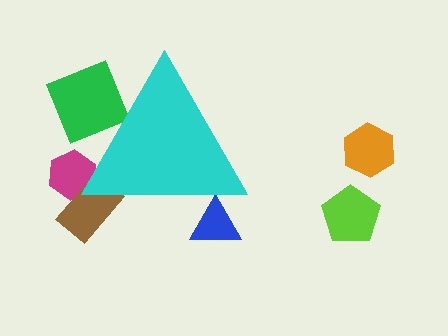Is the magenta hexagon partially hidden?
Yes, the magenta hexagon is partially hidden behind the cyan triangle.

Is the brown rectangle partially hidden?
Yes, the brown rectangle is partially hidden behind the cyan triangle.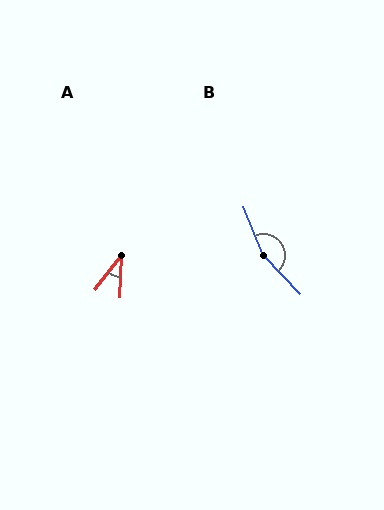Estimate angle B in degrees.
Approximately 159 degrees.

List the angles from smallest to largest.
A (36°), B (159°).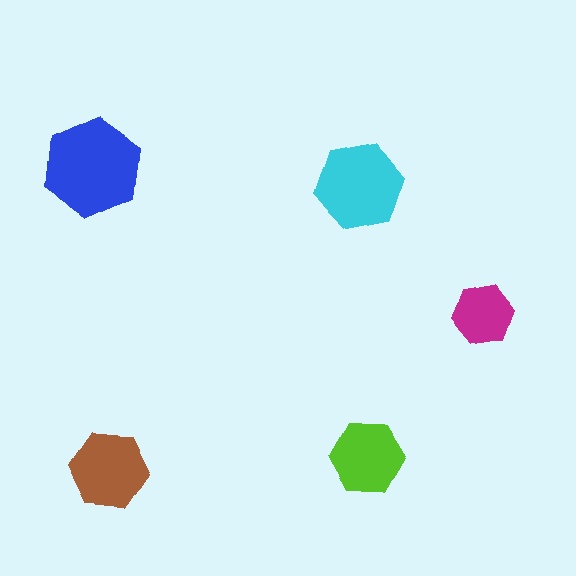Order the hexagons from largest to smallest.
the blue one, the cyan one, the brown one, the lime one, the magenta one.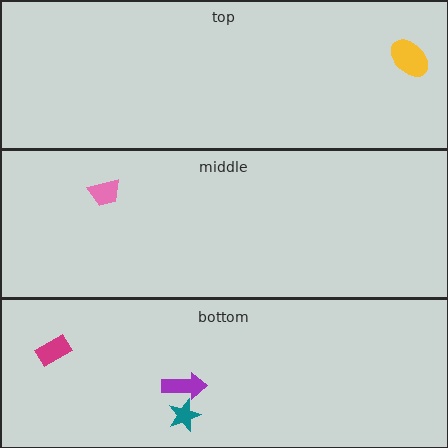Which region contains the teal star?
The bottom region.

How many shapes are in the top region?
1.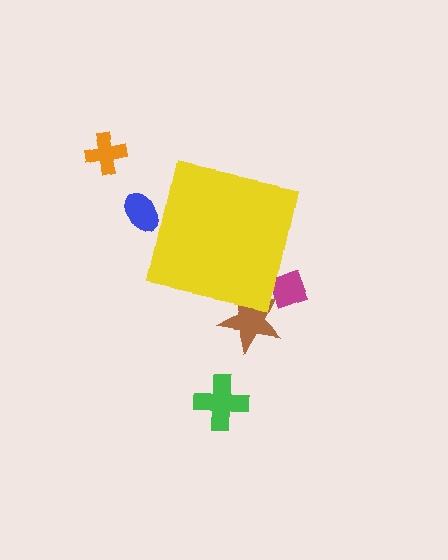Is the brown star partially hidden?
Yes, the brown star is partially hidden behind the yellow square.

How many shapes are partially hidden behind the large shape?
3 shapes are partially hidden.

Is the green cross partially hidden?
No, the green cross is fully visible.